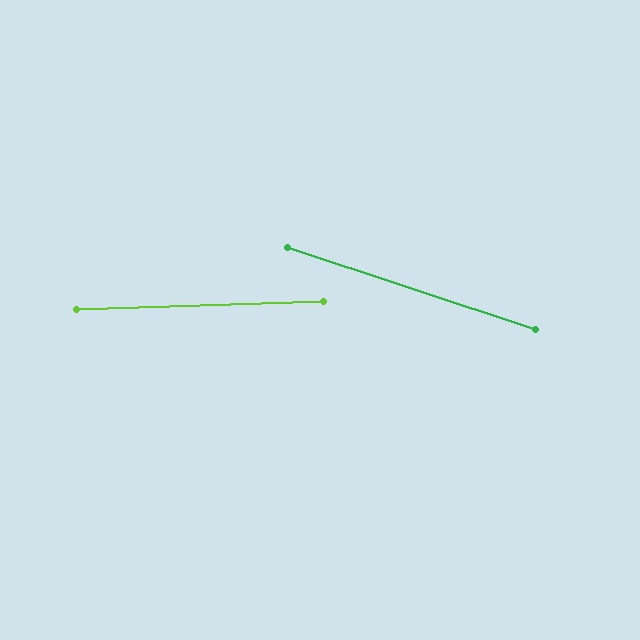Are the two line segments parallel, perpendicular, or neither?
Neither parallel nor perpendicular — they differ by about 20°.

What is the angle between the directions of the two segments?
Approximately 20 degrees.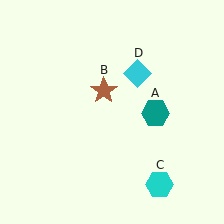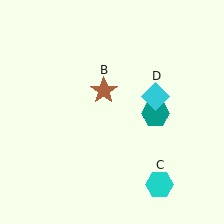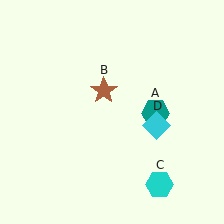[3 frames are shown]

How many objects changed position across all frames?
1 object changed position: cyan diamond (object D).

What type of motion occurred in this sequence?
The cyan diamond (object D) rotated clockwise around the center of the scene.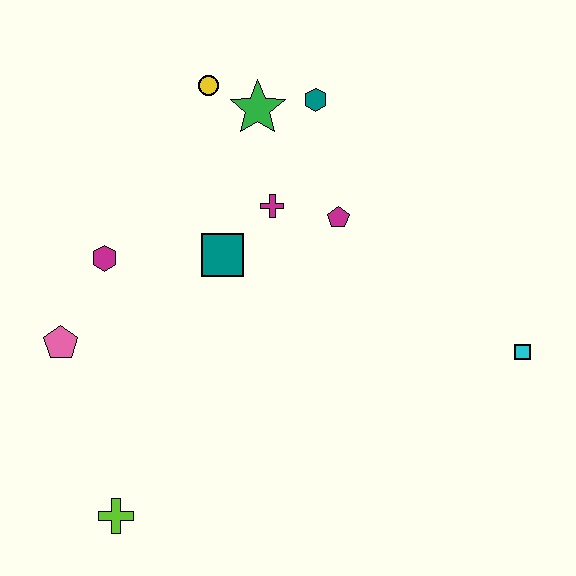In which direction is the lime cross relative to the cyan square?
The lime cross is to the left of the cyan square.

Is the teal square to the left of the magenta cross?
Yes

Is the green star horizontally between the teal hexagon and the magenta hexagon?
Yes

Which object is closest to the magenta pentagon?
The magenta cross is closest to the magenta pentagon.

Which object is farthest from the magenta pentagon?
The lime cross is farthest from the magenta pentagon.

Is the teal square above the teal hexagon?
No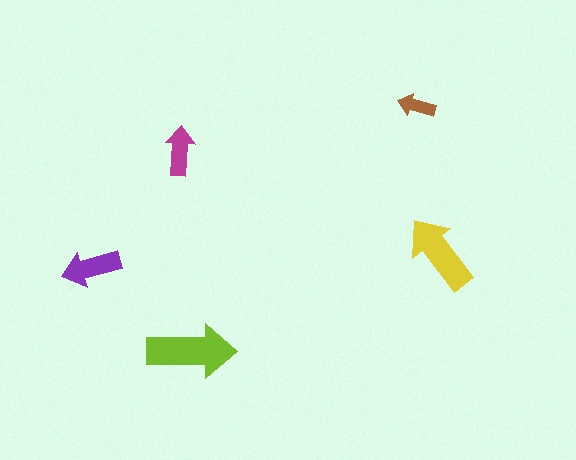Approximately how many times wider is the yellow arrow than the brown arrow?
About 2 times wider.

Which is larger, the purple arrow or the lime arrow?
The lime one.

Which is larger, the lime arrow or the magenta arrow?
The lime one.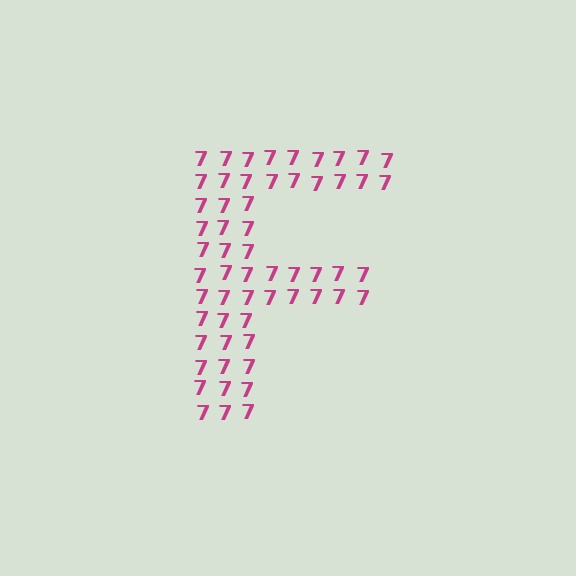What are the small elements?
The small elements are digit 7's.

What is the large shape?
The large shape is the letter F.